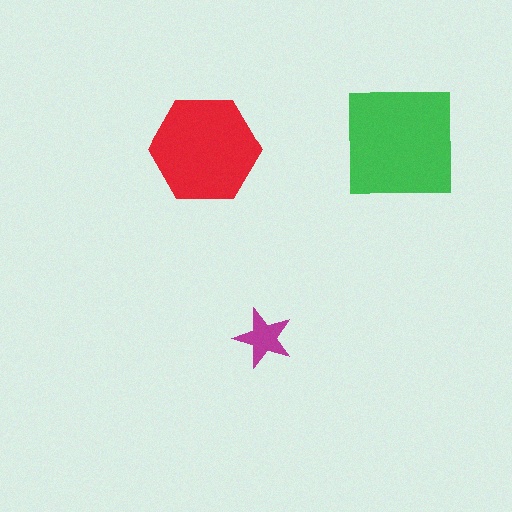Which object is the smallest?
The magenta star.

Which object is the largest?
The green square.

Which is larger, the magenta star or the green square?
The green square.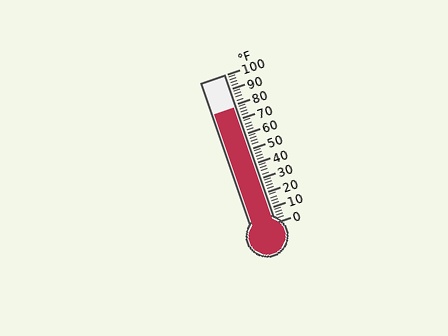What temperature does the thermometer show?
The thermometer shows approximately 78°F.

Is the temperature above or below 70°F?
The temperature is above 70°F.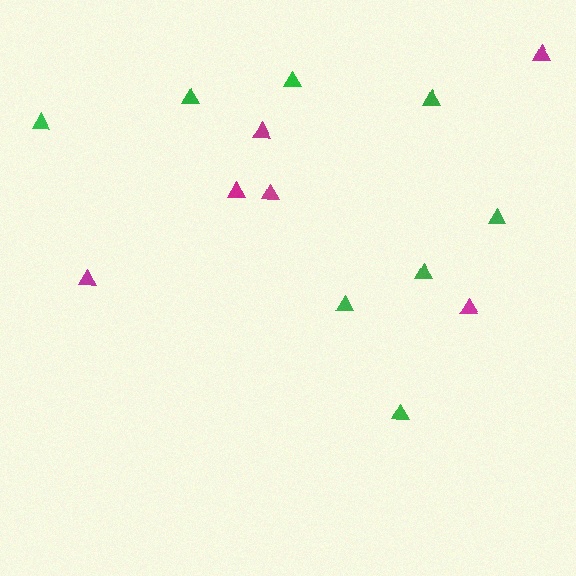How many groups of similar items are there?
There are 2 groups: one group of green triangles (8) and one group of magenta triangles (6).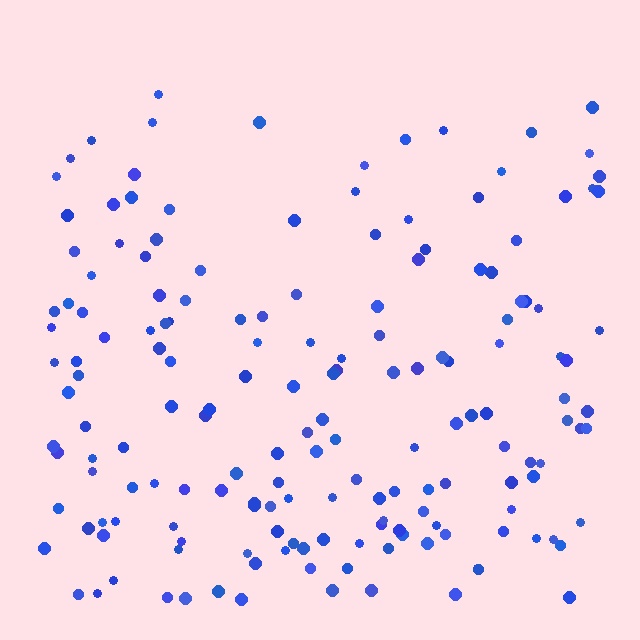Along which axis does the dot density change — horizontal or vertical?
Vertical.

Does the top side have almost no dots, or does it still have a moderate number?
Still a moderate number, just noticeably fewer than the bottom.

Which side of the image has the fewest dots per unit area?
The top.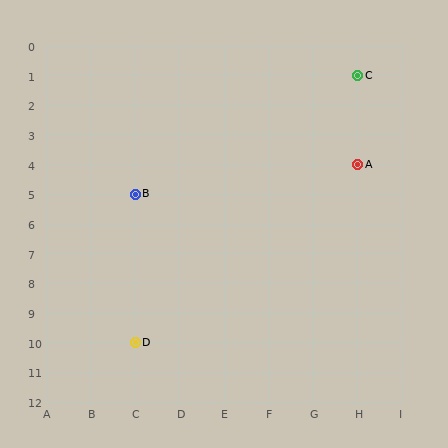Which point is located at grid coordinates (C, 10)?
Point D is at (C, 10).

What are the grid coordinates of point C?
Point C is at grid coordinates (H, 1).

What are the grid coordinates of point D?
Point D is at grid coordinates (C, 10).